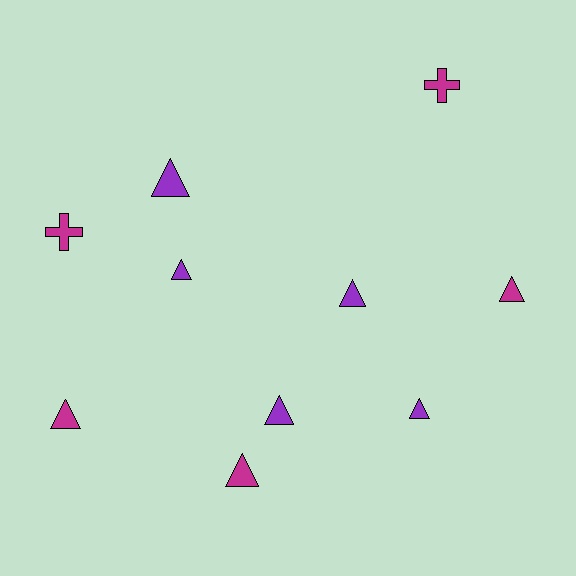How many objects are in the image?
There are 10 objects.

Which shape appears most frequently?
Triangle, with 8 objects.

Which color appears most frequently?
Magenta, with 5 objects.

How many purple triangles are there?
There are 5 purple triangles.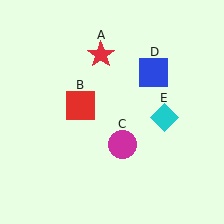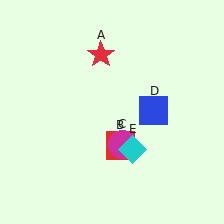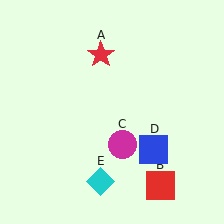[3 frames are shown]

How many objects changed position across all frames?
3 objects changed position: red square (object B), blue square (object D), cyan diamond (object E).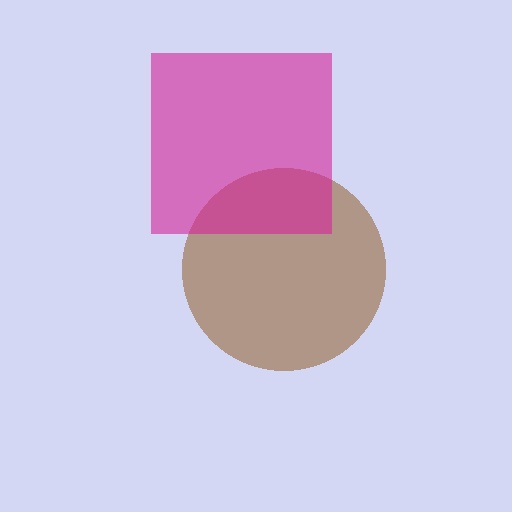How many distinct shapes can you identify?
There are 2 distinct shapes: a brown circle, a magenta square.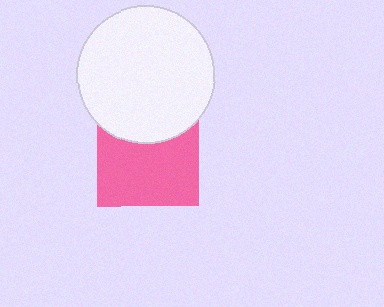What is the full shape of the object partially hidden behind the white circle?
The partially hidden object is a pink square.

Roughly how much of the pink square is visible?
Most of it is visible (roughly 67%).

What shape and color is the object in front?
The object in front is a white circle.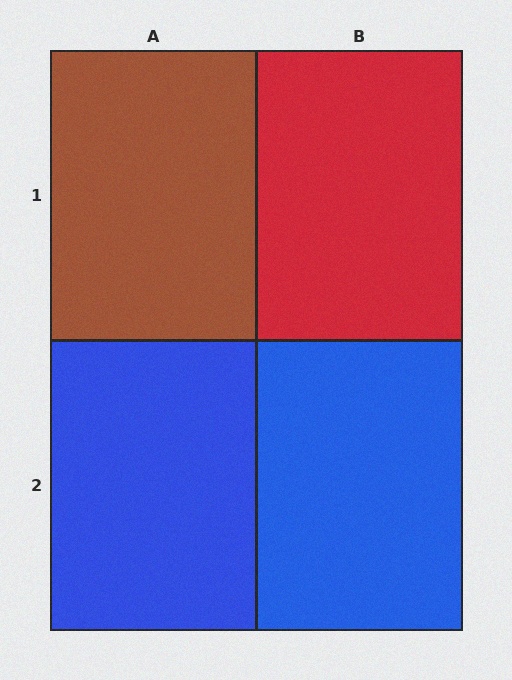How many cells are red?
1 cell is red.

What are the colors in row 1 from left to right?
Brown, red.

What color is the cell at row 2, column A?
Blue.